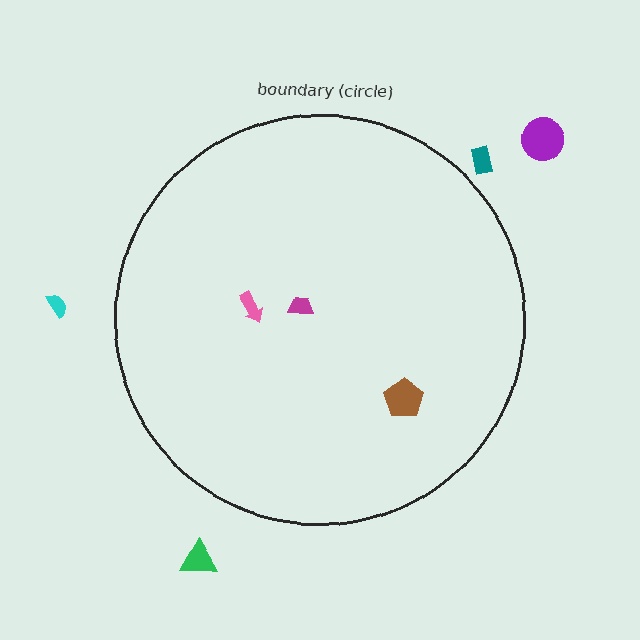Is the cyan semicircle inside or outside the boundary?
Outside.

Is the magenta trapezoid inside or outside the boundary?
Inside.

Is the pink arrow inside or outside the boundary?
Inside.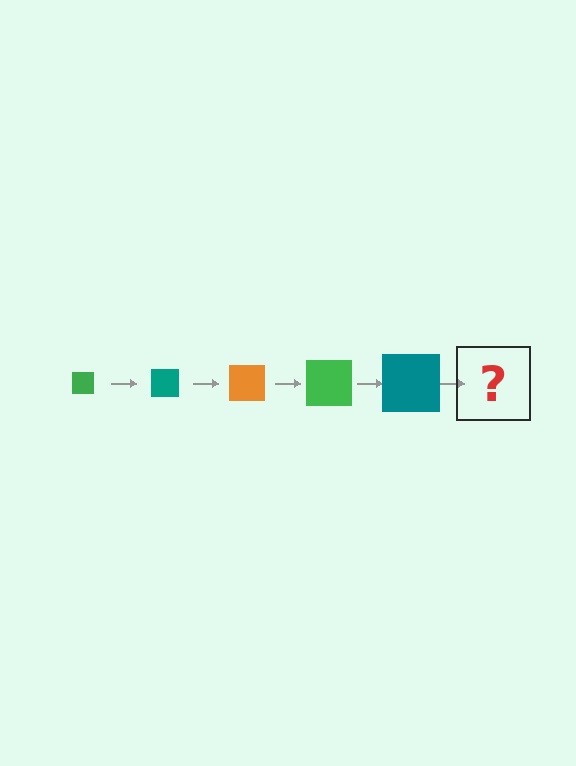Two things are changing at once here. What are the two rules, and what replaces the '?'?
The two rules are that the square grows larger each step and the color cycles through green, teal, and orange. The '?' should be an orange square, larger than the previous one.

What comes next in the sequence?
The next element should be an orange square, larger than the previous one.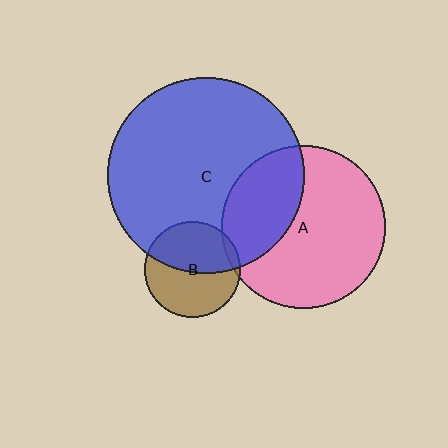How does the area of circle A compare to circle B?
Approximately 2.9 times.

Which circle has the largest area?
Circle C (blue).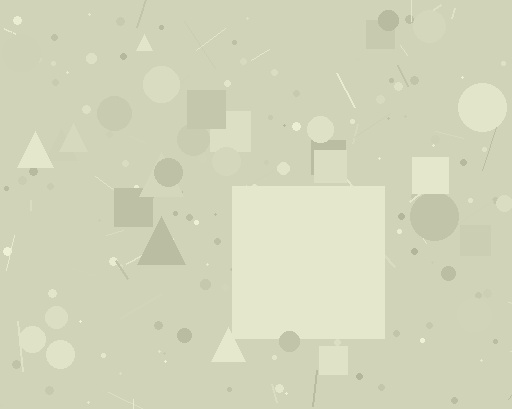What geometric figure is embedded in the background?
A square is embedded in the background.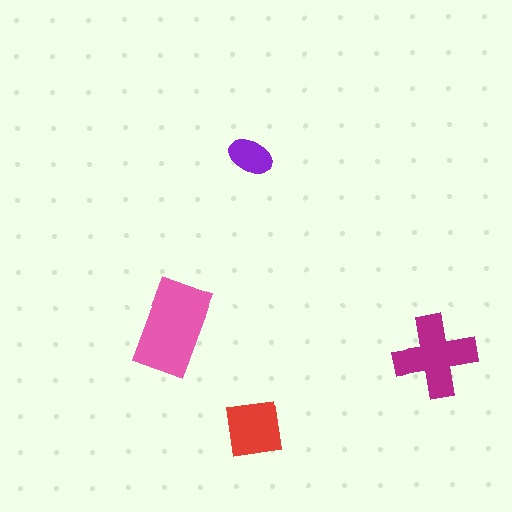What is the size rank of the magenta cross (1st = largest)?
2nd.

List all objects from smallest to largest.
The purple ellipse, the red square, the magenta cross, the pink rectangle.